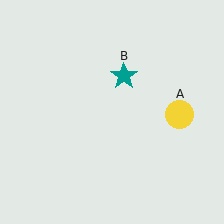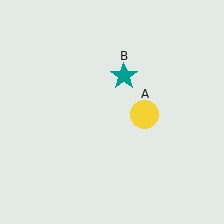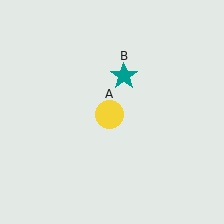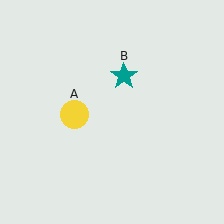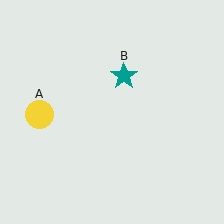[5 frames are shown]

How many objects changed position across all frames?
1 object changed position: yellow circle (object A).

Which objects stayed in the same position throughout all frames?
Teal star (object B) remained stationary.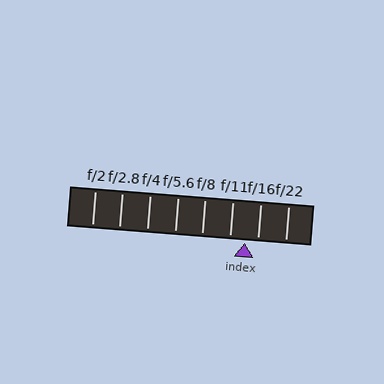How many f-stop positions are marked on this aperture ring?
There are 8 f-stop positions marked.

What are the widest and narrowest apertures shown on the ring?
The widest aperture shown is f/2 and the narrowest is f/22.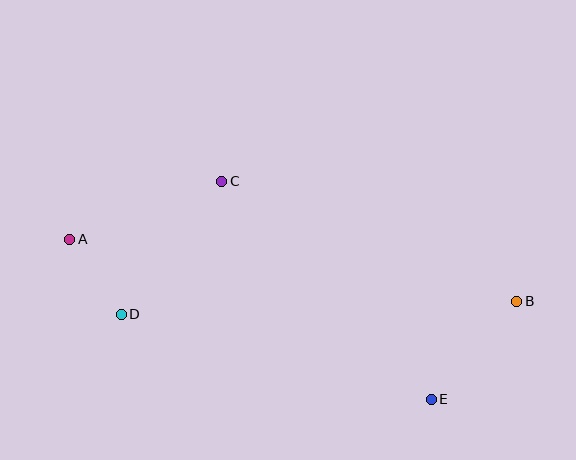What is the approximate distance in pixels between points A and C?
The distance between A and C is approximately 163 pixels.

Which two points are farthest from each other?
Points A and B are farthest from each other.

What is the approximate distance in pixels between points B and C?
The distance between B and C is approximately 318 pixels.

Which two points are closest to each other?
Points A and D are closest to each other.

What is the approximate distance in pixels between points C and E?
The distance between C and E is approximately 302 pixels.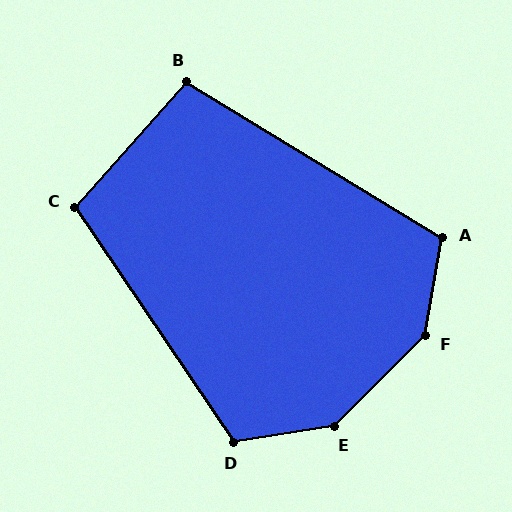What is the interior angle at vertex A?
Approximately 112 degrees (obtuse).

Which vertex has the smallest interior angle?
B, at approximately 100 degrees.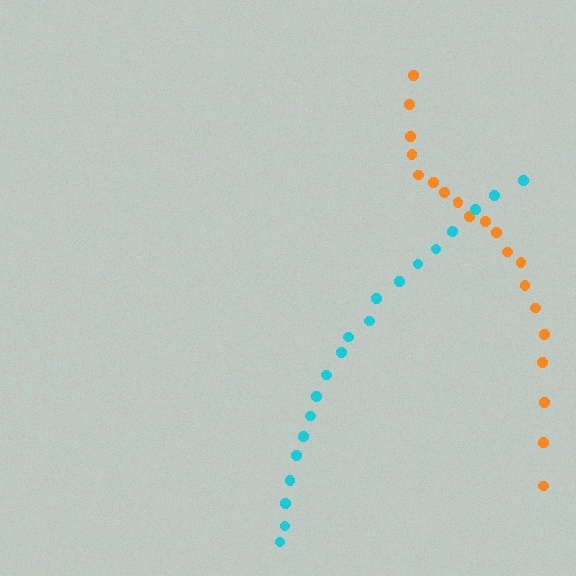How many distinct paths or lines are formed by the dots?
There are 2 distinct paths.